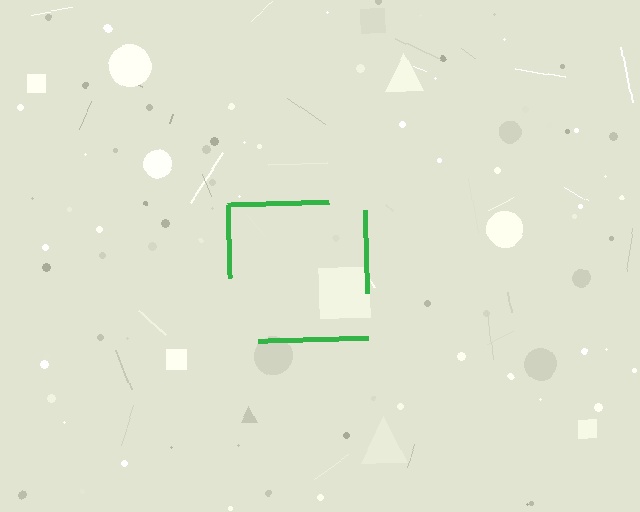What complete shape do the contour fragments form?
The contour fragments form a square.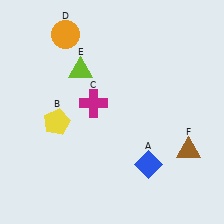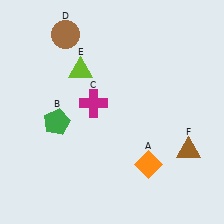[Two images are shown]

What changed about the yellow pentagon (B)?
In Image 1, B is yellow. In Image 2, it changed to green.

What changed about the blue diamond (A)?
In Image 1, A is blue. In Image 2, it changed to orange.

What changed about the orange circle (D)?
In Image 1, D is orange. In Image 2, it changed to brown.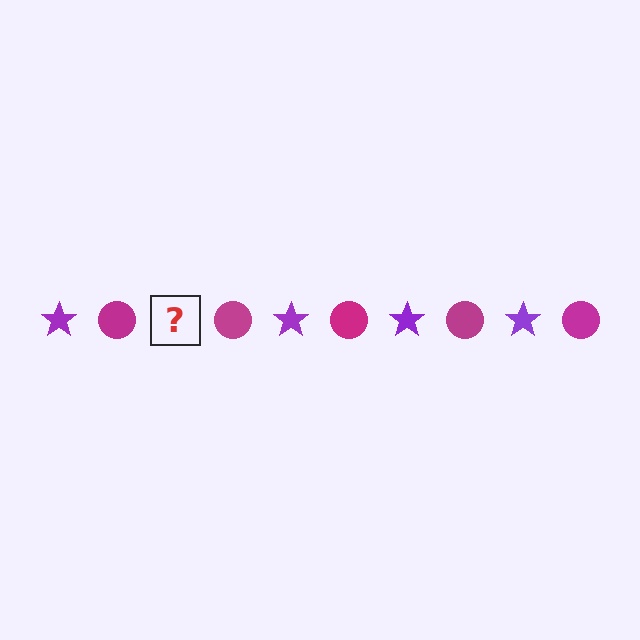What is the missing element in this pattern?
The missing element is a purple star.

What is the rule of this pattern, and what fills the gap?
The rule is that the pattern alternates between purple star and magenta circle. The gap should be filled with a purple star.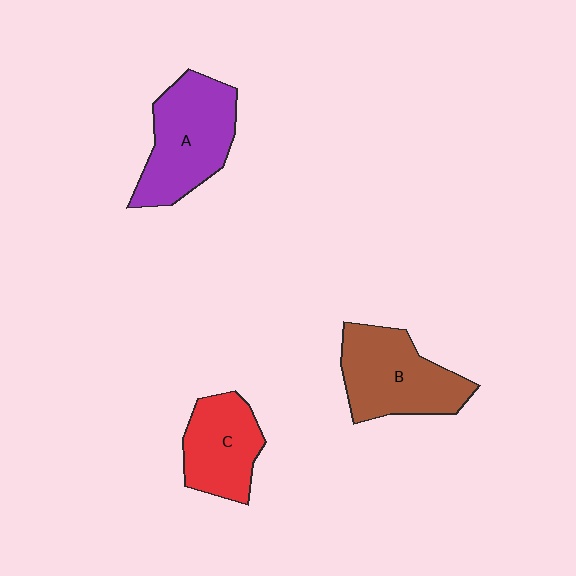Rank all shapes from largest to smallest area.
From largest to smallest: A (purple), B (brown), C (red).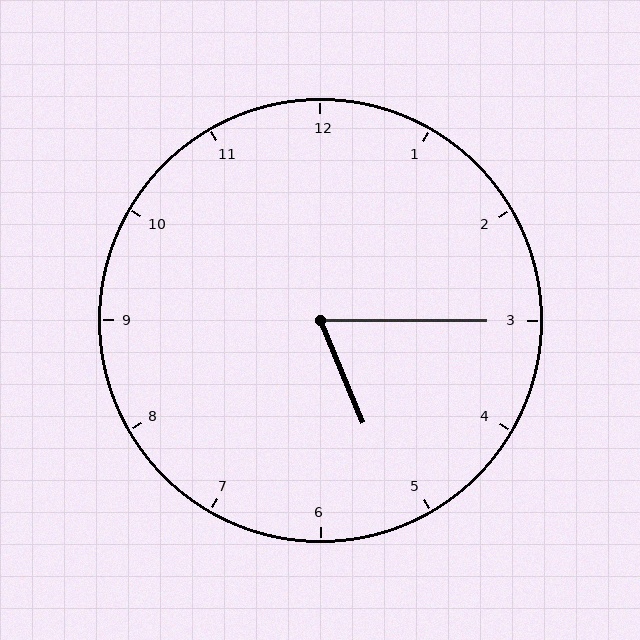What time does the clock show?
5:15.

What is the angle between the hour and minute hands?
Approximately 68 degrees.